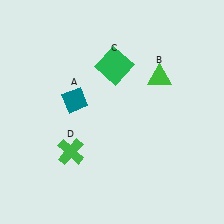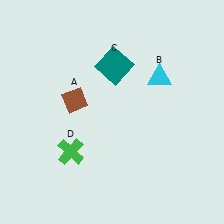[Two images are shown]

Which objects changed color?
A changed from teal to brown. B changed from green to cyan. C changed from green to teal.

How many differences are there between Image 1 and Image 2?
There are 3 differences between the two images.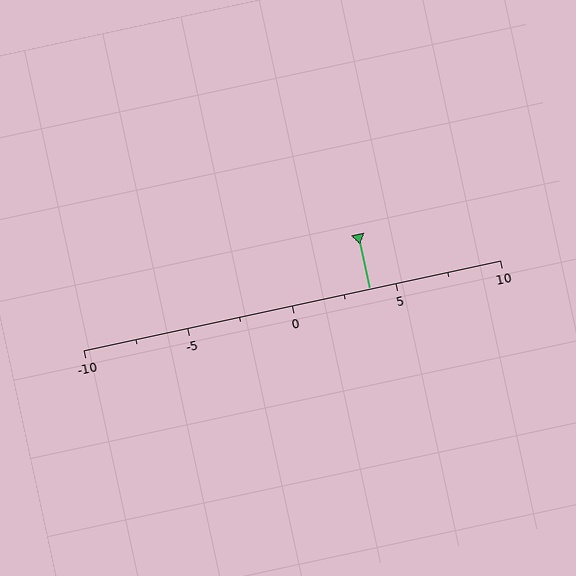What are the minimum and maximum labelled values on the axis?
The axis runs from -10 to 10.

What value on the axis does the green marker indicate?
The marker indicates approximately 3.8.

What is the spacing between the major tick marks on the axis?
The major ticks are spaced 5 apart.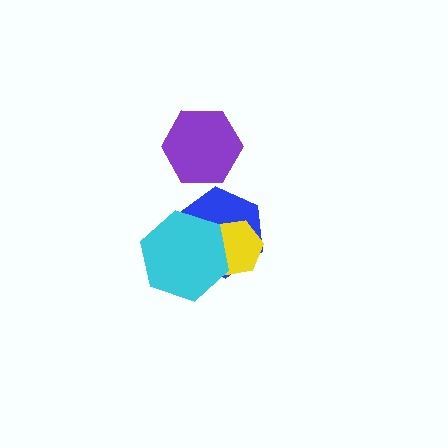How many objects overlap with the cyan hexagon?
2 objects overlap with the cyan hexagon.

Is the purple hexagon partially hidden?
No, no other shape covers it.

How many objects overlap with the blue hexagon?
2 objects overlap with the blue hexagon.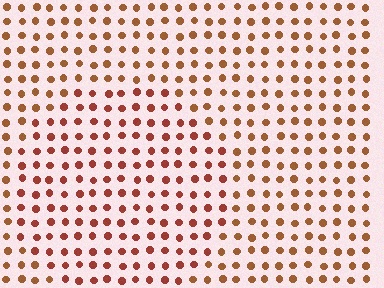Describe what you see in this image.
The image is filled with small brown elements in a uniform arrangement. A circle-shaped region is visible where the elements are tinted to a slightly different hue, forming a subtle color boundary.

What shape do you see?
I see a circle.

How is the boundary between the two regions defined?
The boundary is defined purely by a slight shift in hue (about 20 degrees). Spacing, size, and orientation are identical on both sides.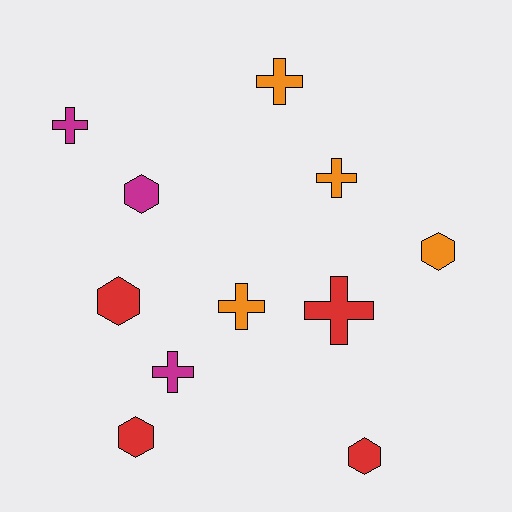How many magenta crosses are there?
There are 2 magenta crosses.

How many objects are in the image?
There are 11 objects.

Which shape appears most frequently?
Cross, with 6 objects.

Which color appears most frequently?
Orange, with 4 objects.